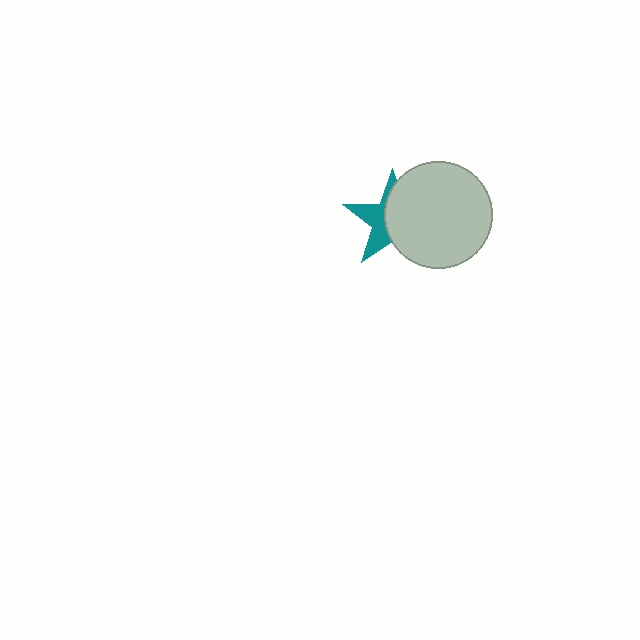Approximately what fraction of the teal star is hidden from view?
Roughly 59% of the teal star is hidden behind the light gray circle.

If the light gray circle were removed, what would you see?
You would see the complete teal star.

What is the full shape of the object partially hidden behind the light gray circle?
The partially hidden object is a teal star.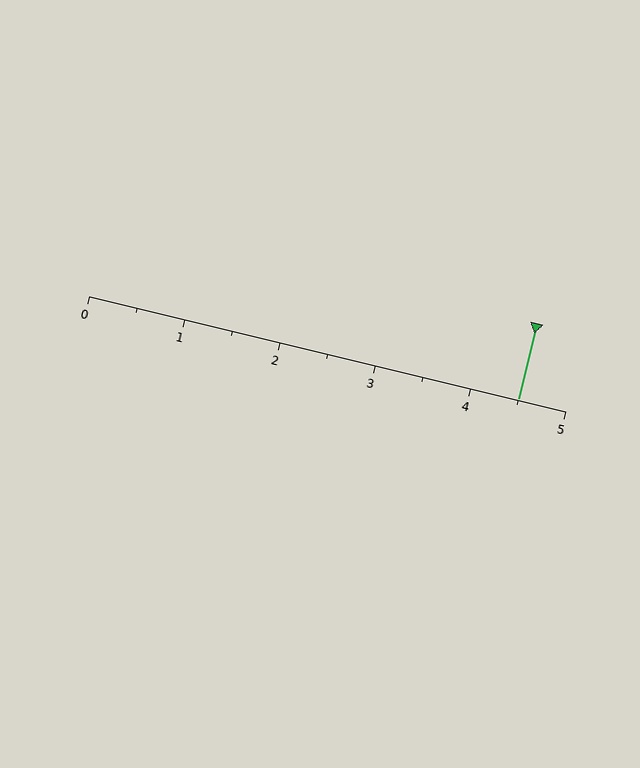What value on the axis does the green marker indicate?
The marker indicates approximately 4.5.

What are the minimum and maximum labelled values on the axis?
The axis runs from 0 to 5.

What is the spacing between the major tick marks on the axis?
The major ticks are spaced 1 apart.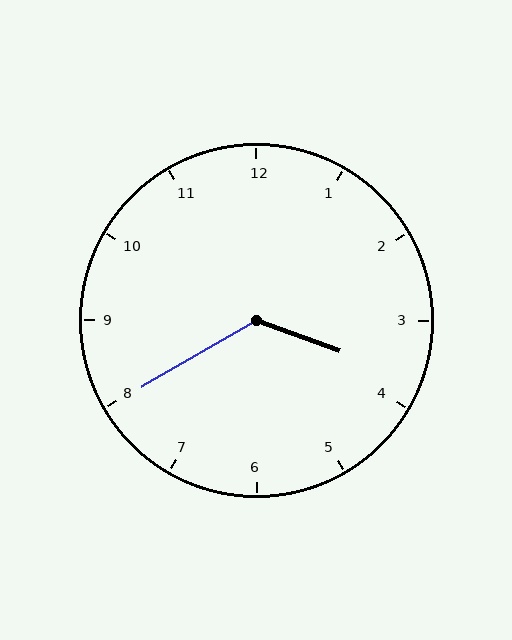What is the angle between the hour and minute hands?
Approximately 130 degrees.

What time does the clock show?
3:40.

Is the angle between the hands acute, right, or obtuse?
It is obtuse.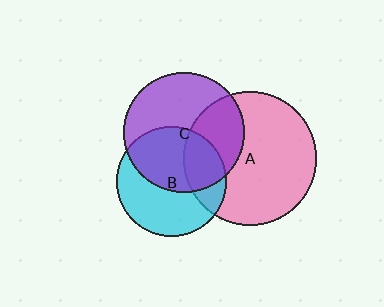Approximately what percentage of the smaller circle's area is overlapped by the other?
Approximately 50%.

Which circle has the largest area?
Circle A (pink).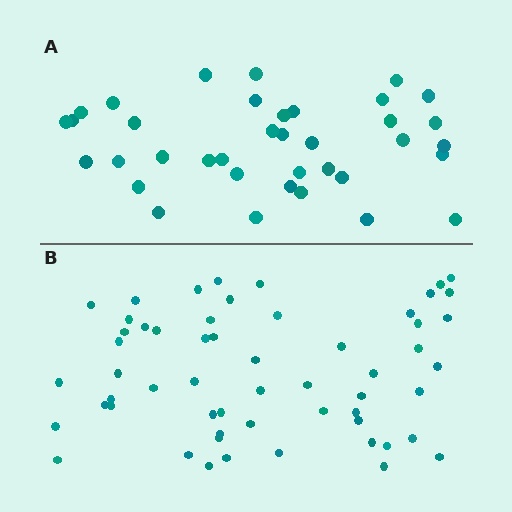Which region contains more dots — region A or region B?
Region B (the bottom region) has more dots.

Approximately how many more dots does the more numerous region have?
Region B has approximately 20 more dots than region A.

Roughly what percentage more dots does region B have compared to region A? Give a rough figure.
About 55% more.